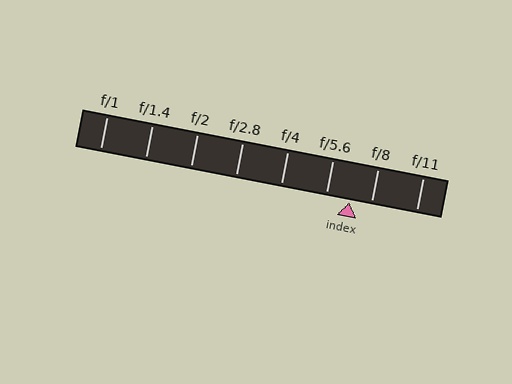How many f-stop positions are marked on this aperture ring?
There are 8 f-stop positions marked.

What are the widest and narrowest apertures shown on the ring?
The widest aperture shown is f/1 and the narrowest is f/11.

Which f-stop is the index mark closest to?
The index mark is closest to f/8.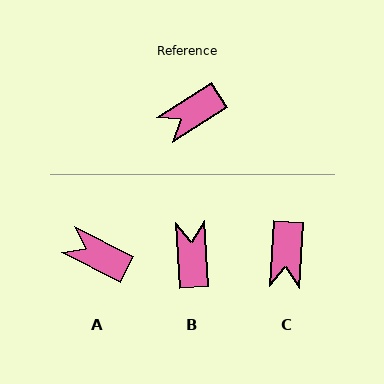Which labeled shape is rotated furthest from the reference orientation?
B, about 119 degrees away.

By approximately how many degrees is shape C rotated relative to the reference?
Approximately 54 degrees counter-clockwise.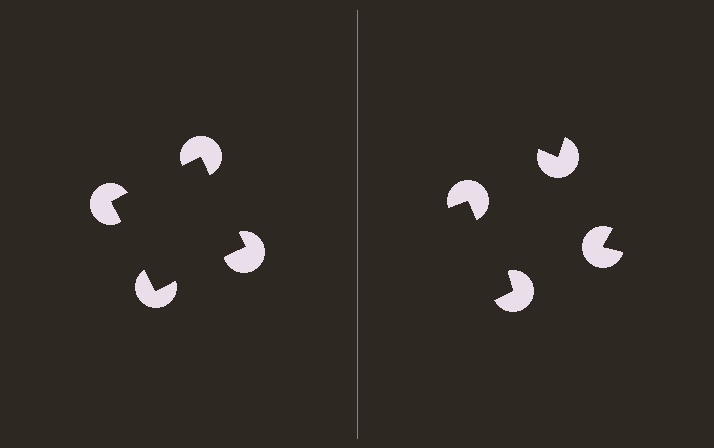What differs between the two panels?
The pac-man discs are positioned identically on both sides; only the wedge orientations differ. On the left they align to a square; on the right they are misaligned.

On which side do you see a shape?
An illusory square appears on the left side. On the right side the wedge cuts are rotated, so no coherent shape forms.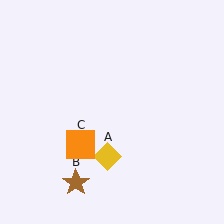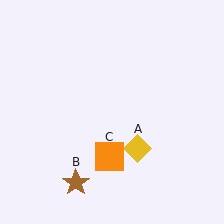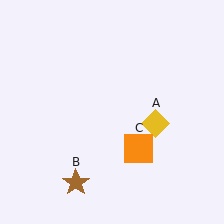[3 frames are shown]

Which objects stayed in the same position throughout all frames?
Brown star (object B) remained stationary.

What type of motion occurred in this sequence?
The yellow diamond (object A), orange square (object C) rotated counterclockwise around the center of the scene.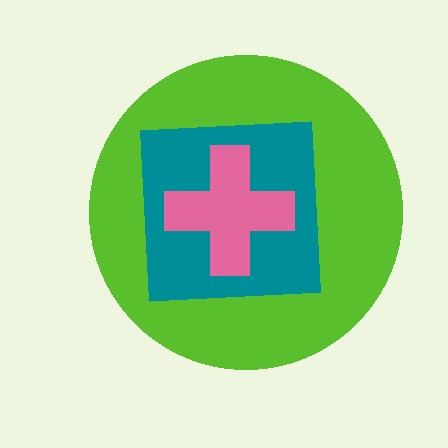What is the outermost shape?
The lime circle.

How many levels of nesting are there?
3.